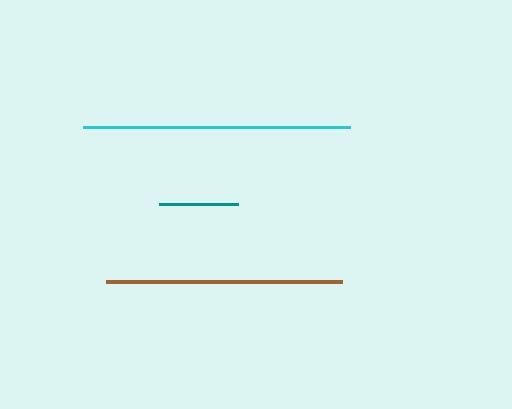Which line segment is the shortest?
The teal line is the shortest at approximately 79 pixels.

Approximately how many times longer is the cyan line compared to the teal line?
The cyan line is approximately 3.4 times the length of the teal line.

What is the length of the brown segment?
The brown segment is approximately 236 pixels long.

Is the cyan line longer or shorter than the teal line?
The cyan line is longer than the teal line.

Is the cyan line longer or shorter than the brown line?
The cyan line is longer than the brown line.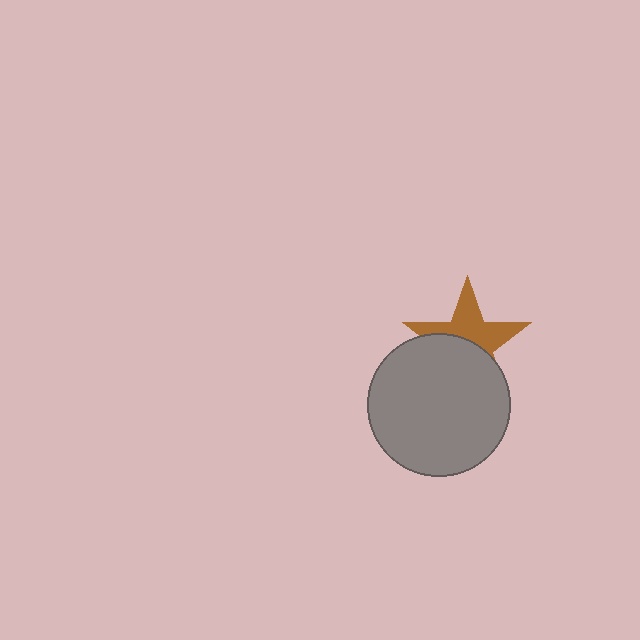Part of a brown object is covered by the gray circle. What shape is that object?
It is a star.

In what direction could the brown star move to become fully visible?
The brown star could move up. That would shift it out from behind the gray circle entirely.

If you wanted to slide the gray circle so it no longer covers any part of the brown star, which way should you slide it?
Slide it down — that is the most direct way to separate the two shapes.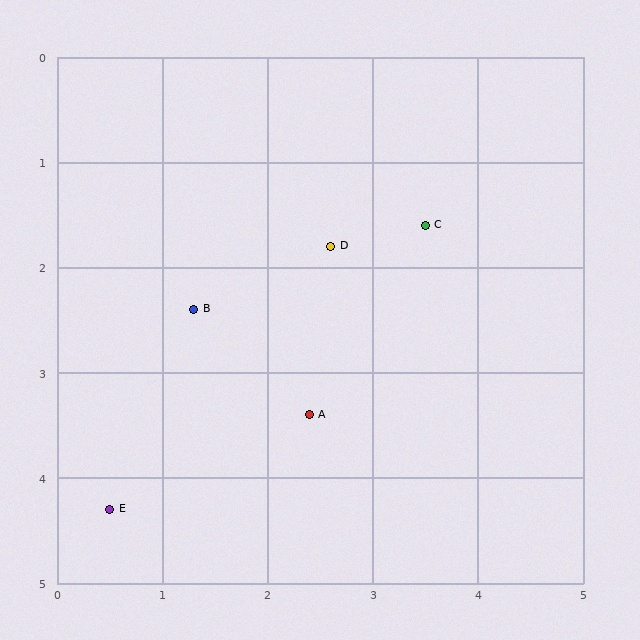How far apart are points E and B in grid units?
Points E and B are about 2.1 grid units apart.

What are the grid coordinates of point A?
Point A is at approximately (2.4, 3.4).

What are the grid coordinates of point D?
Point D is at approximately (2.6, 1.8).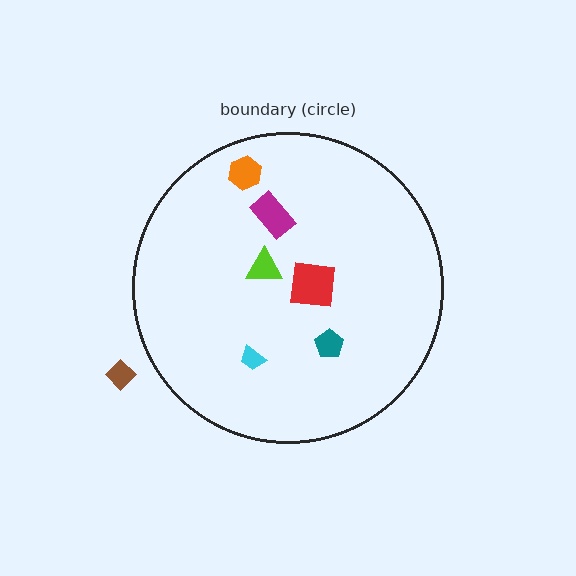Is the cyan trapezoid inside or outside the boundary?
Inside.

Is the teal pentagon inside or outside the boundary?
Inside.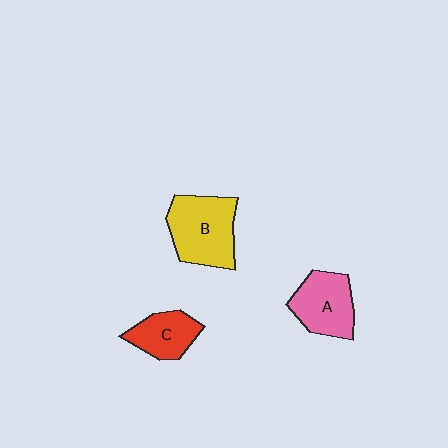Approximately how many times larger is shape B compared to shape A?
Approximately 1.3 times.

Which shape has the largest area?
Shape B (yellow).